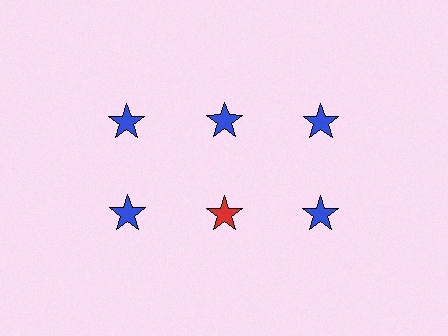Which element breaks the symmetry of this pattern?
The red star in the second row, second from left column breaks the symmetry. All other shapes are blue stars.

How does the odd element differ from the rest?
It has a different color: red instead of blue.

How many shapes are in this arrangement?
There are 6 shapes arranged in a grid pattern.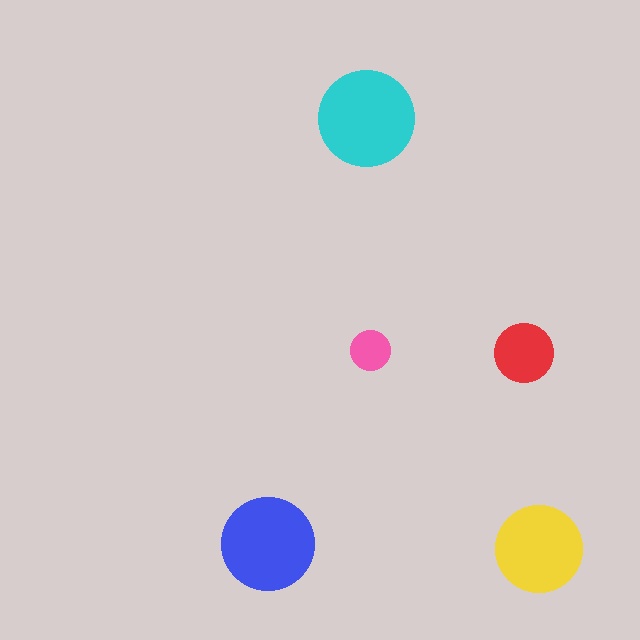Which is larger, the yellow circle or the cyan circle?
The cyan one.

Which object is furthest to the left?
The blue circle is leftmost.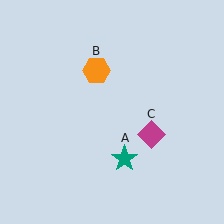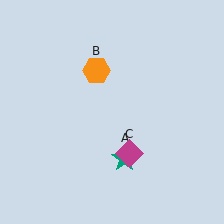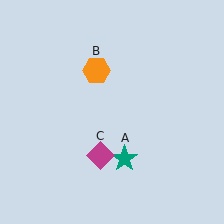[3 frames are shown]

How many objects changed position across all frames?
1 object changed position: magenta diamond (object C).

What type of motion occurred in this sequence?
The magenta diamond (object C) rotated clockwise around the center of the scene.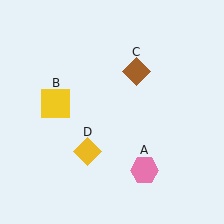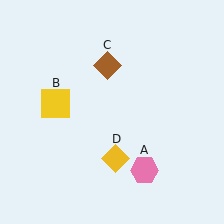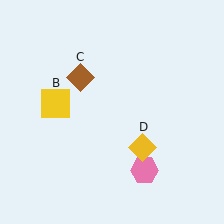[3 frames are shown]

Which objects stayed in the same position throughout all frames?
Pink hexagon (object A) and yellow square (object B) remained stationary.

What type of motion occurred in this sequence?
The brown diamond (object C), yellow diamond (object D) rotated counterclockwise around the center of the scene.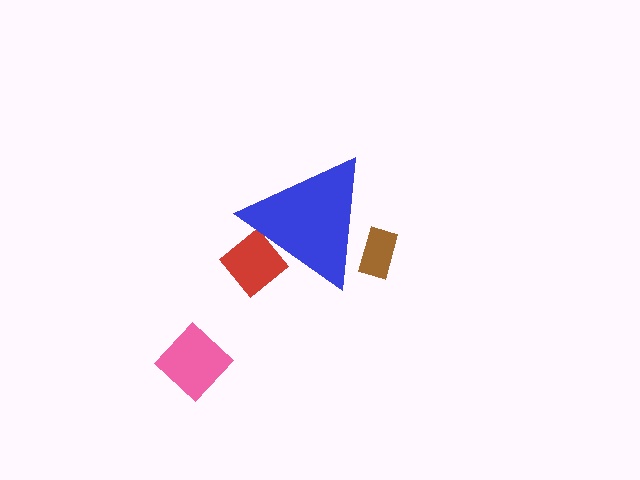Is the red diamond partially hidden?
Yes, the red diamond is partially hidden behind the blue triangle.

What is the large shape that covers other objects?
A blue triangle.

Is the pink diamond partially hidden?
No, the pink diamond is fully visible.